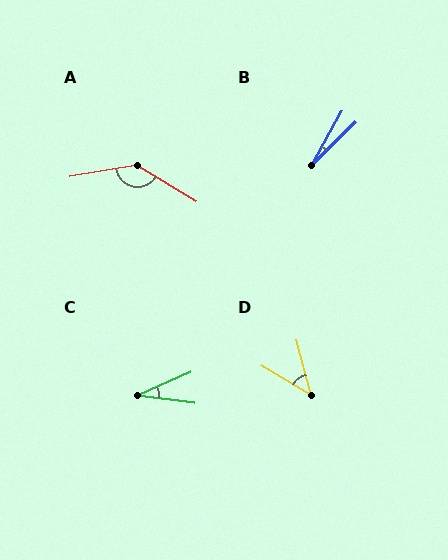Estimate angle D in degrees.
Approximately 45 degrees.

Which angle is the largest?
A, at approximately 139 degrees.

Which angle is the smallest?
B, at approximately 17 degrees.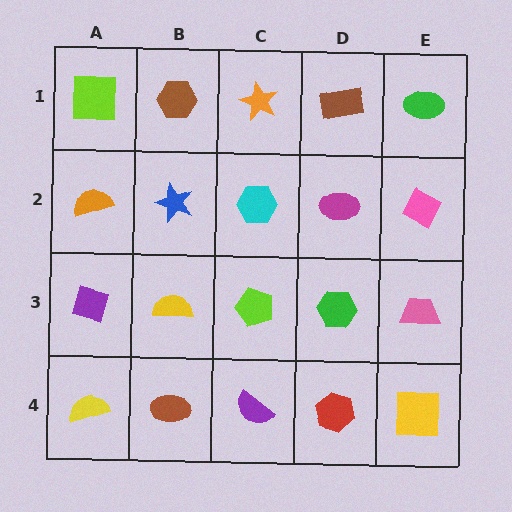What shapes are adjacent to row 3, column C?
A cyan hexagon (row 2, column C), a purple semicircle (row 4, column C), a yellow semicircle (row 3, column B), a green hexagon (row 3, column D).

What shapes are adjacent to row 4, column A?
A purple diamond (row 3, column A), a brown ellipse (row 4, column B).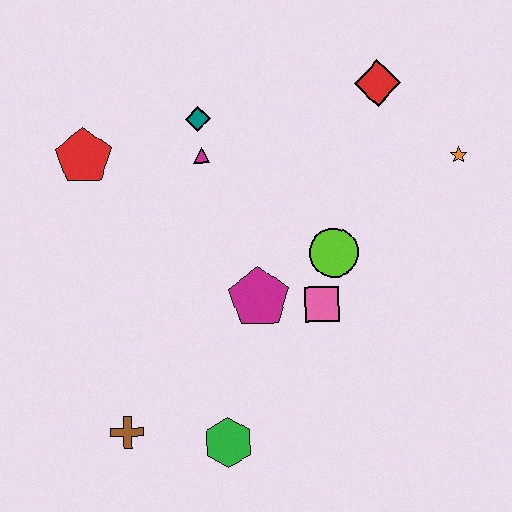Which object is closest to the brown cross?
The green hexagon is closest to the brown cross.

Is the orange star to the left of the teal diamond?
No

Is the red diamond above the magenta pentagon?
Yes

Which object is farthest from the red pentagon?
The orange star is farthest from the red pentagon.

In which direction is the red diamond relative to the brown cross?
The red diamond is above the brown cross.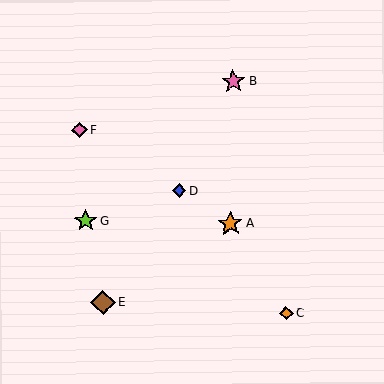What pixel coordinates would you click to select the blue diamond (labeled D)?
Click at (179, 191) to select the blue diamond D.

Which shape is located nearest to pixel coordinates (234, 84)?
The pink star (labeled B) at (233, 81) is nearest to that location.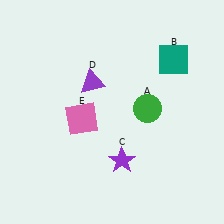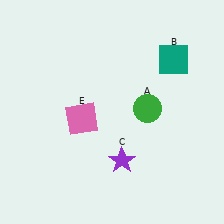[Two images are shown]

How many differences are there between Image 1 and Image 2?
There is 1 difference between the two images.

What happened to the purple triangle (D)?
The purple triangle (D) was removed in Image 2. It was in the top-left area of Image 1.